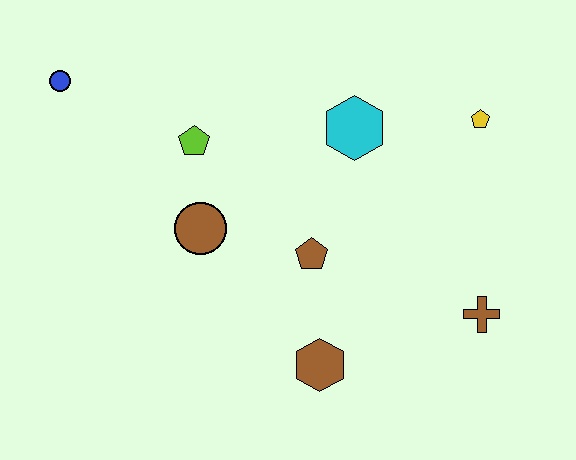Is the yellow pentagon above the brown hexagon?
Yes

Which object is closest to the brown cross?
The brown hexagon is closest to the brown cross.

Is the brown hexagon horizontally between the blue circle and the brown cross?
Yes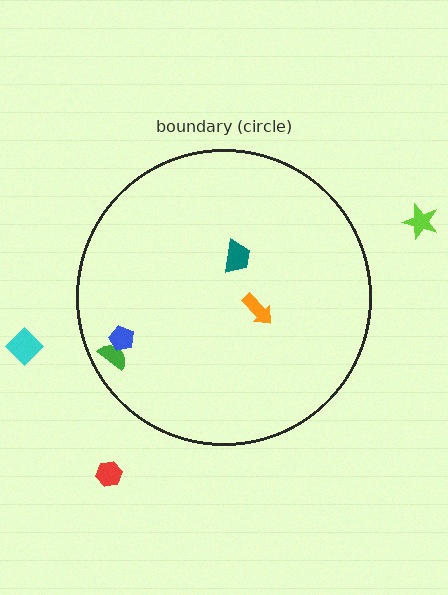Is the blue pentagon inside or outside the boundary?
Inside.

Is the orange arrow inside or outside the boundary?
Inside.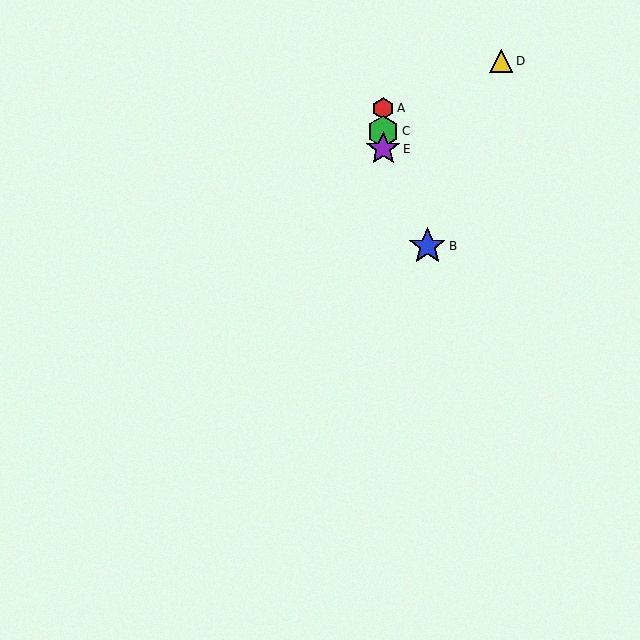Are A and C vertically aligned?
Yes, both are at x≈383.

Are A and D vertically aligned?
No, A is at x≈383 and D is at x≈501.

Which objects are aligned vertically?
Objects A, C, E are aligned vertically.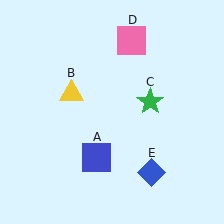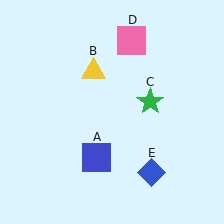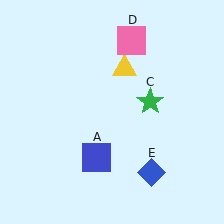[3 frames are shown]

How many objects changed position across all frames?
1 object changed position: yellow triangle (object B).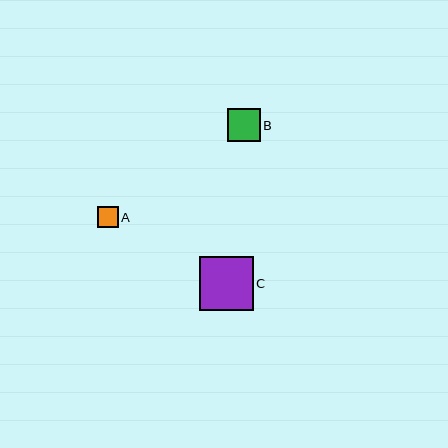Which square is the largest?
Square C is the largest with a size of approximately 53 pixels.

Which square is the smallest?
Square A is the smallest with a size of approximately 21 pixels.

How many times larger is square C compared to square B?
Square C is approximately 1.6 times the size of square B.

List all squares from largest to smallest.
From largest to smallest: C, B, A.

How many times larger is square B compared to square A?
Square B is approximately 1.6 times the size of square A.